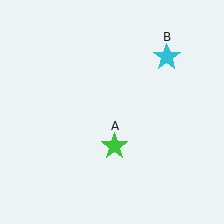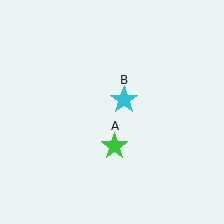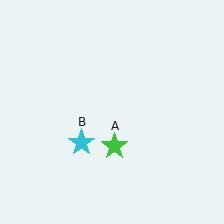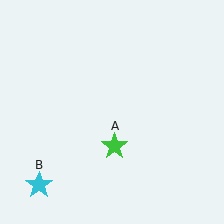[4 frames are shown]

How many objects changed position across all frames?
1 object changed position: cyan star (object B).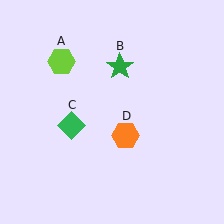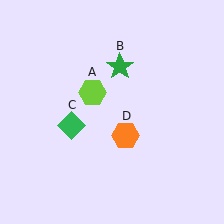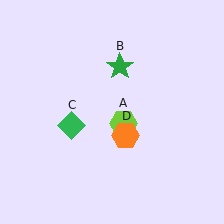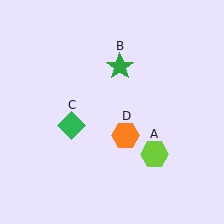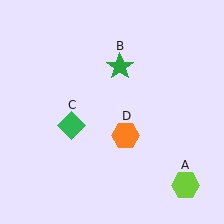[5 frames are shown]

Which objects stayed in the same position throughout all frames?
Green star (object B) and green diamond (object C) and orange hexagon (object D) remained stationary.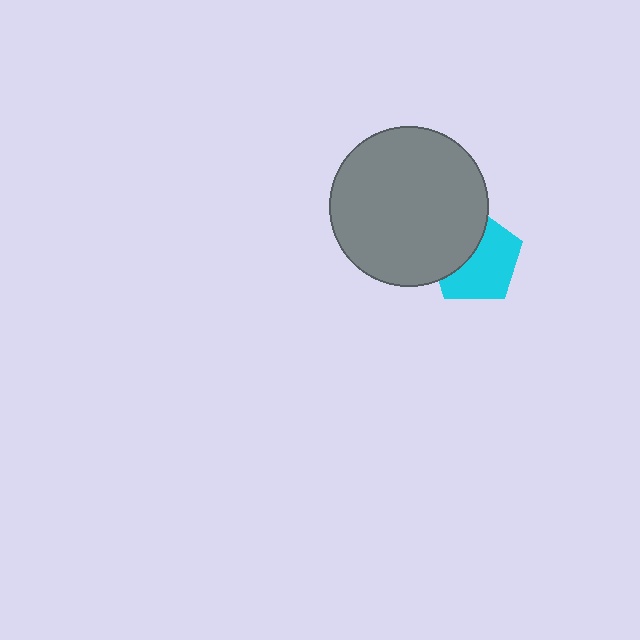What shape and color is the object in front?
The object in front is a gray circle.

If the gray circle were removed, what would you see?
You would see the complete cyan pentagon.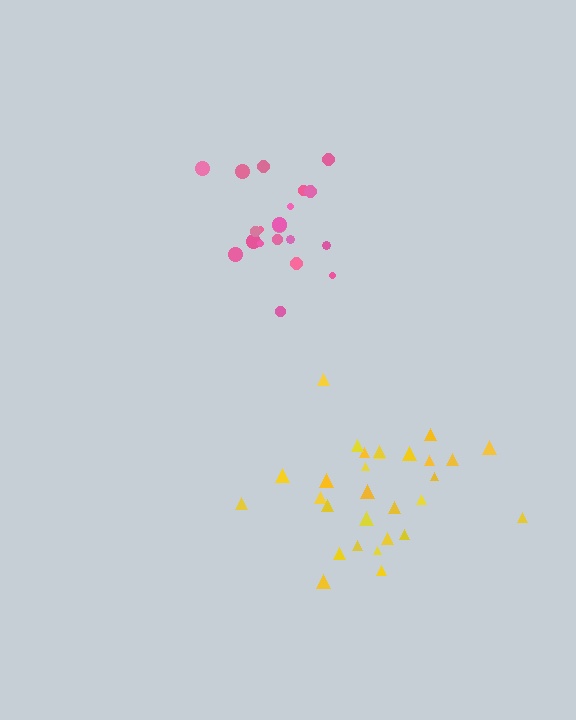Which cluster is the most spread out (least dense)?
Yellow.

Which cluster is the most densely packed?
Pink.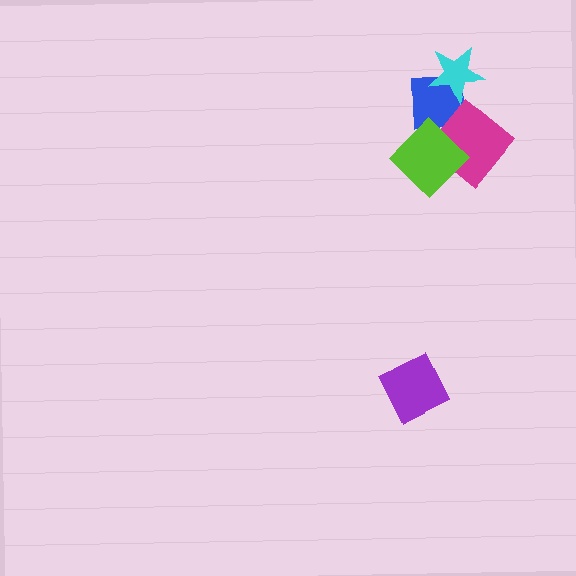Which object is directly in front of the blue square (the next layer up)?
The magenta diamond is directly in front of the blue square.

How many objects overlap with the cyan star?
1 object overlaps with the cyan star.